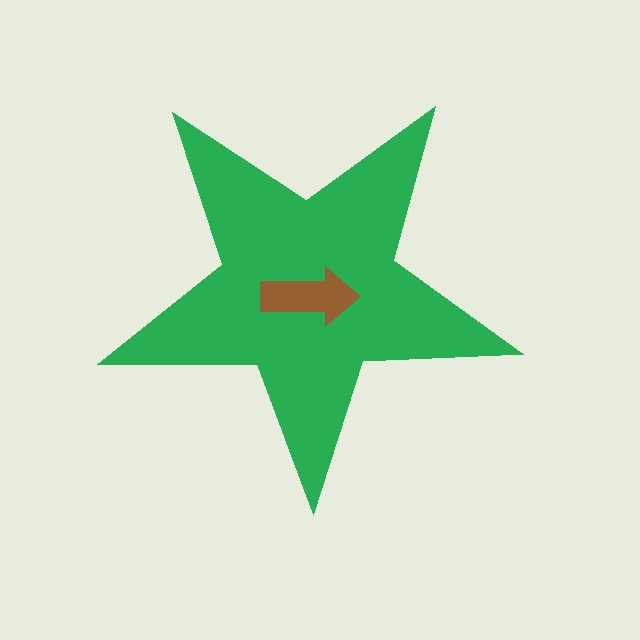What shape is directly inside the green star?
The brown arrow.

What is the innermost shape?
The brown arrow.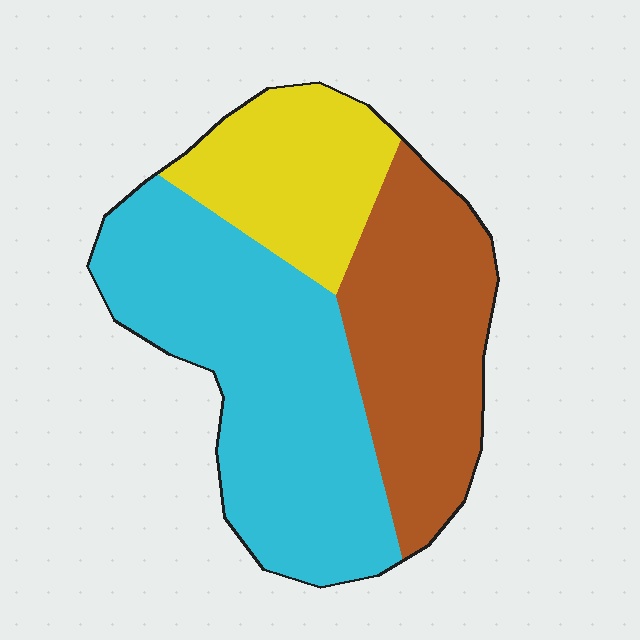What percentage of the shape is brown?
Brown covers roughly 30% of the shape.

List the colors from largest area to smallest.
From largest to smallest: cyan, brown, yellow.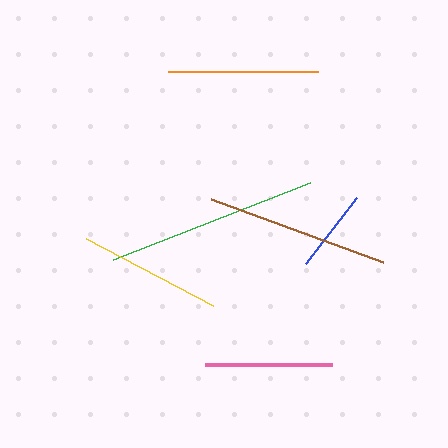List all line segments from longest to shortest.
From longest to shortest: green, brown, orange, yellow, pink, blue.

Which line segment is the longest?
The green line is the longest at approximately 211 pixels.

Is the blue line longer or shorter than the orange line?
The orange line is longer than the blue line.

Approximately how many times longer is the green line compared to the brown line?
The green line is approximately 1.2 times the length of the brown line.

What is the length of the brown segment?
The brown segment is approximately 184 pixels long.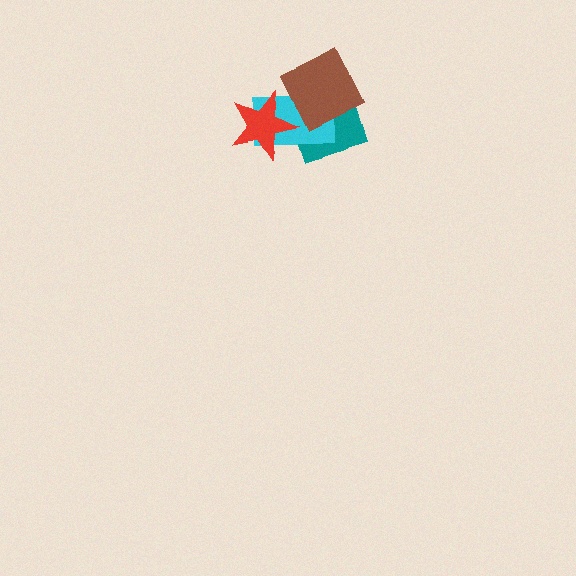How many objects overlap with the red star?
2 objects overlap with the red star.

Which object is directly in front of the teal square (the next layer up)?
The cyan rectangle is directly in front of the teal square.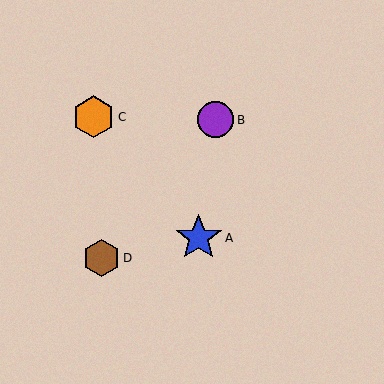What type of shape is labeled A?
Shape A is a blue star.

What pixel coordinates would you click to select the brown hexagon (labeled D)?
Click at (101, 258) to select the brown hexagon D.